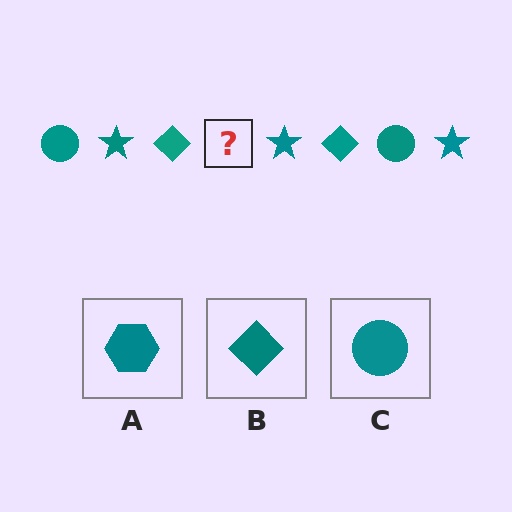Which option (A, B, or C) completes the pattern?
C.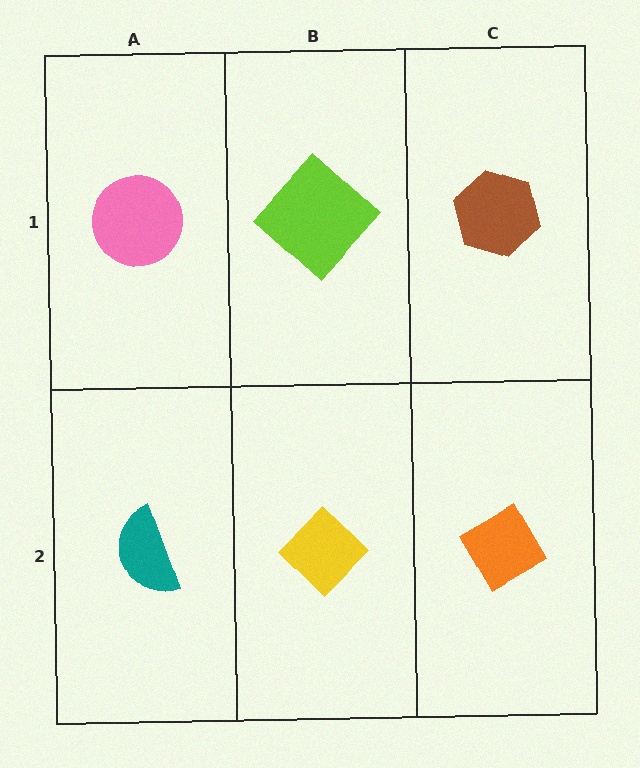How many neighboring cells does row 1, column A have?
2.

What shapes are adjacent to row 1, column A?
A teal semicircle (row 2, column A), a lime diamond (row 1, column B).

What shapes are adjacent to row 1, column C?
An orange diamond (row 2, column C), a lime diamond (row 1, column B).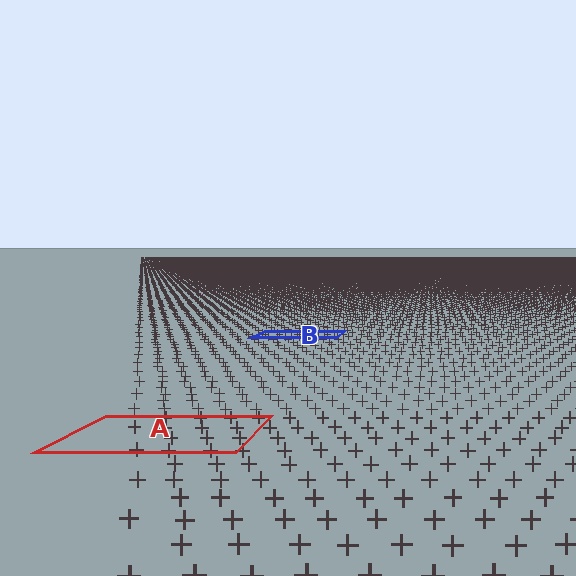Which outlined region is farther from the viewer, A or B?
Region B is farther from the viewer — the texture elements inside it appear smaller and more densely packed.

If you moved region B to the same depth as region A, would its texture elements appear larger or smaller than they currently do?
They would appear larger. At a closer depth, the same texture elements are projected at a bigger on-screen size.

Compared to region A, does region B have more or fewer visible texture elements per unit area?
Region B has more texture elements per unit area — they are packed more densely because it is farther away.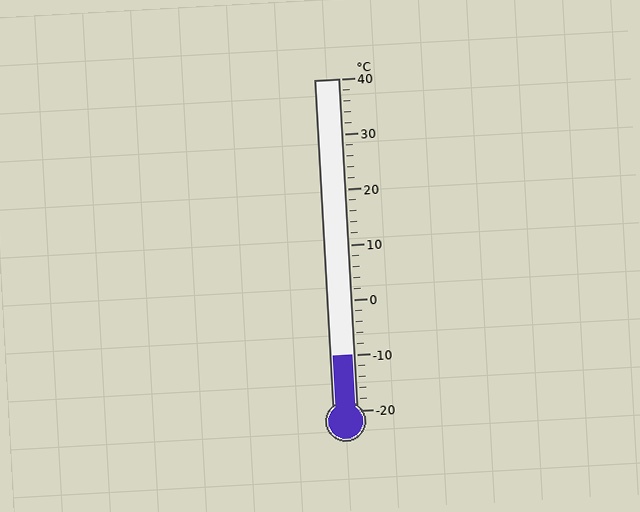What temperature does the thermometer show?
The thermometer shows approximately -10°C.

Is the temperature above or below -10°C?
The temperature is at -10°C.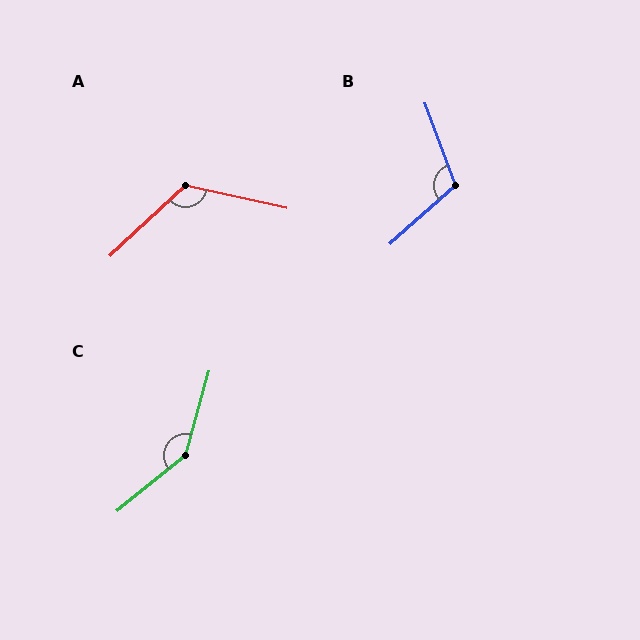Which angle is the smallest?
B, at approximately 111 degrees.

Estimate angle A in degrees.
Approximately 124 degrees.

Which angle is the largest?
C, at approximately 145 degrees.